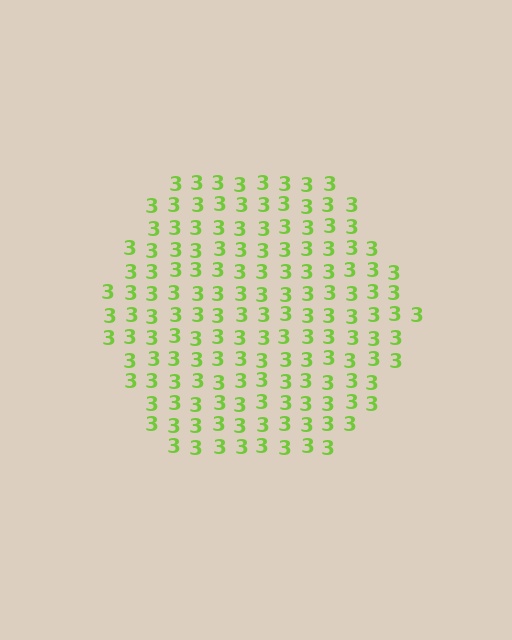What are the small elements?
The small elements are digit 3's.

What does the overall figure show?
The overall figure shows a hexagon.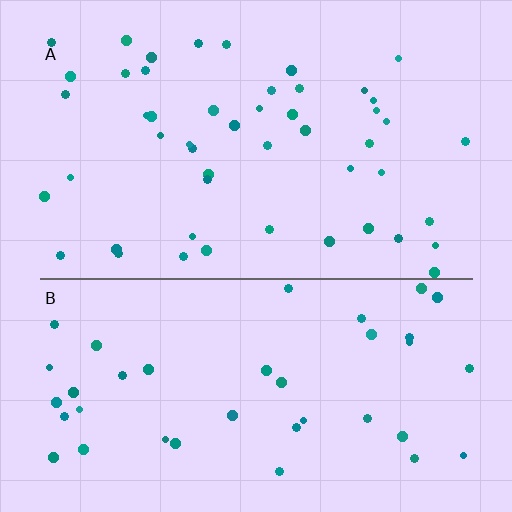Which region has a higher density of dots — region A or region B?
A (the top).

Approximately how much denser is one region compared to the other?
Approximately 1.3× — region A over region B.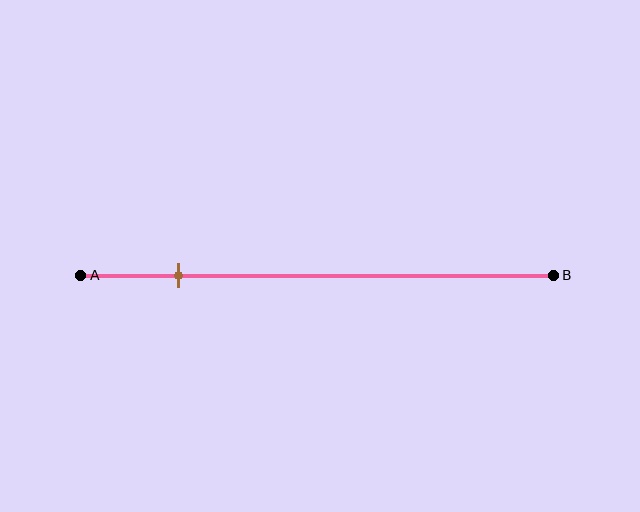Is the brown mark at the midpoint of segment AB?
No, the mark is at about 20% from A, not at the 50% midpoint.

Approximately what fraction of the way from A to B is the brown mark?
The brown mark is approximately 20% of the way from A to B.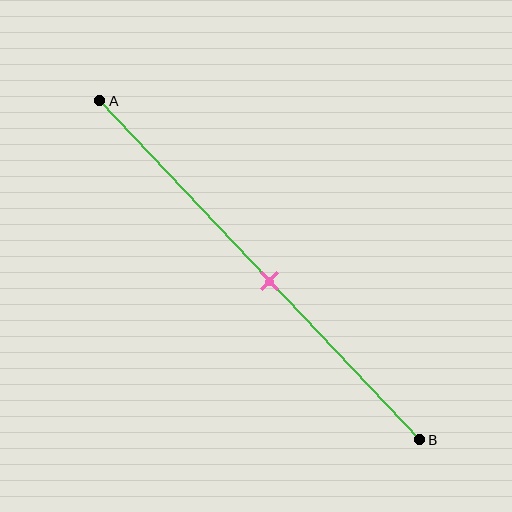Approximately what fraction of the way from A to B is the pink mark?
The pink mark is approximately 55% of the way from A to B.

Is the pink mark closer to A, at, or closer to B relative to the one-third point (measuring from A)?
The pink mark is closer to point B than the one-third point of segment AB.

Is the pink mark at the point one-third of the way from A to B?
No, the mark is at about 55% from A, not at the 33% one-third point.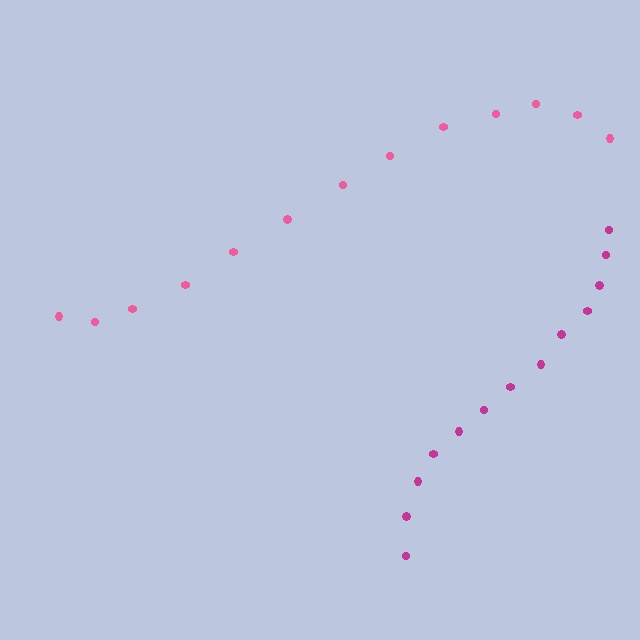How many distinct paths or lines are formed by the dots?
There are 2 distinct paths.